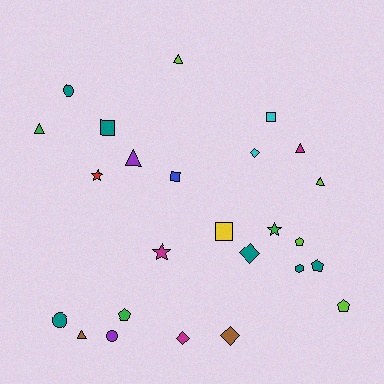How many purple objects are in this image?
There are 2 purple objects.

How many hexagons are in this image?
There is 1 hexagon.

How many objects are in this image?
There are 25 objects.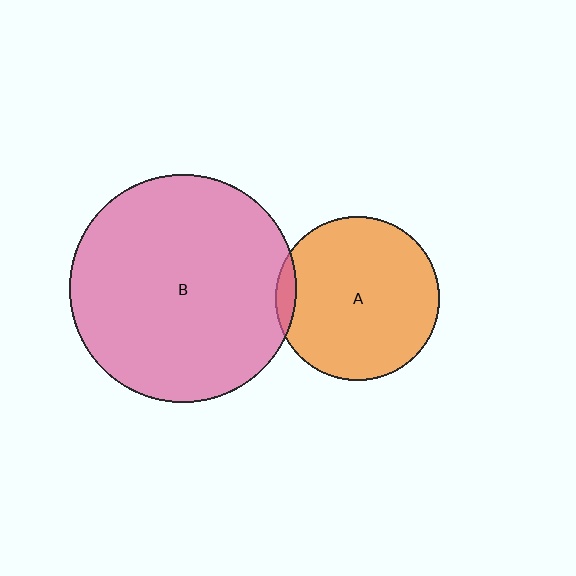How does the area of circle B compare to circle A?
Approximately 1.9 times.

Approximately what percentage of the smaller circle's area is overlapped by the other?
Approximately 5%.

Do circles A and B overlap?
Yes.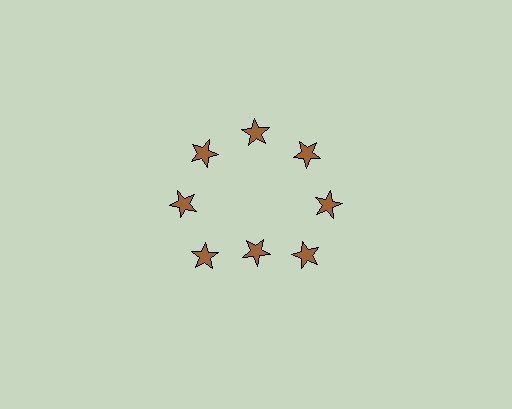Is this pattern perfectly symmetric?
No. The 8 brown stars are arranged in a ring, but one element near the 6 o'clock position is pulled inward toward the center, breaking the 8-fold rotational symmetry.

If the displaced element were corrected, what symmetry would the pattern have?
It would have 8-fold rotational symmetry — the pattern would map onto itself every 45 degrees.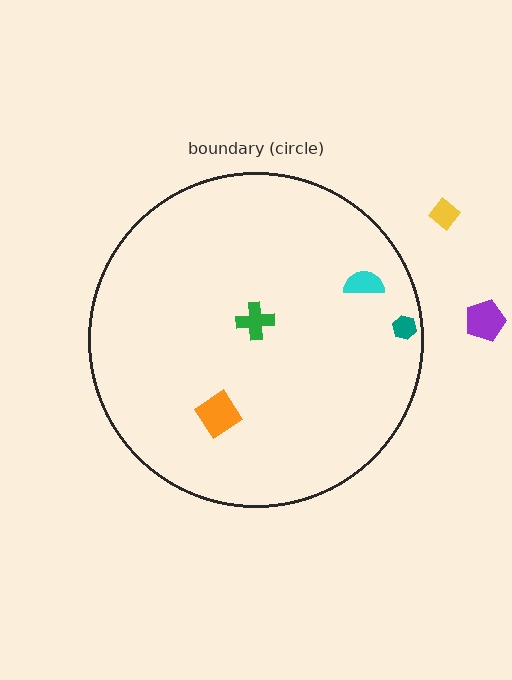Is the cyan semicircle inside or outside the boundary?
Inside.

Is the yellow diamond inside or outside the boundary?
Outside.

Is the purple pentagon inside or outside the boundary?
Outside.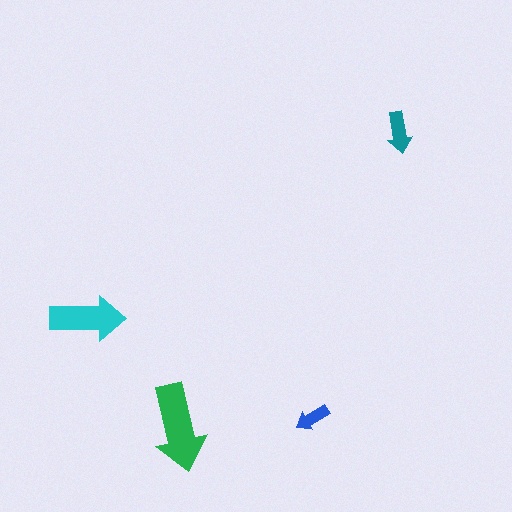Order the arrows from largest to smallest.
the green one, the cyan one, the teal one, the blue one.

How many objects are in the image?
There are 4 objects in the image.